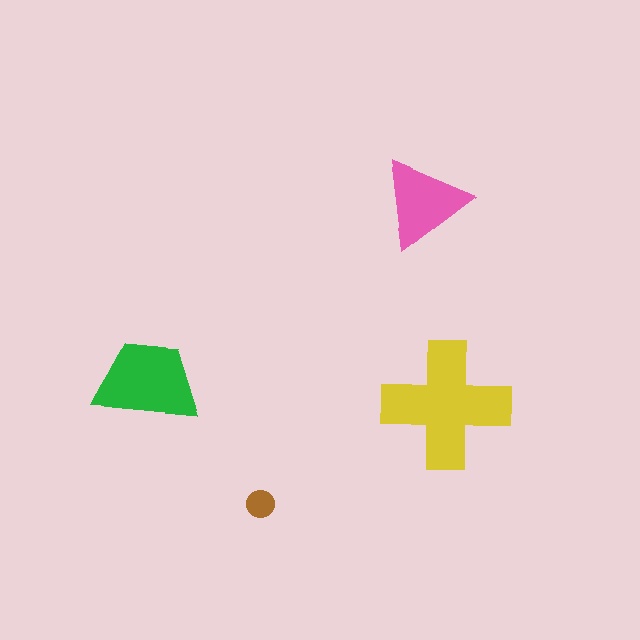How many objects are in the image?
There are 4 objects in the image.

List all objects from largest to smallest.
The yellow cross, the green trapezoid, the pink triangle, the brown circle.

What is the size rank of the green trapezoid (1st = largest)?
2nd.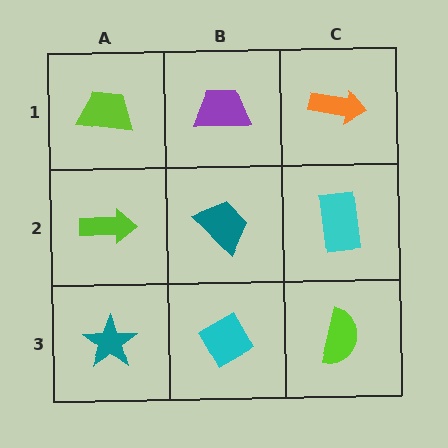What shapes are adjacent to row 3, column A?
A lime arrow (row 2, column A), a cyan diamond (row 3, column B).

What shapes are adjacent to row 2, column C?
An orange arrow (row 1, column C), a lime semicircle (row 3, column C), a teal trapezoid (row 2, column B).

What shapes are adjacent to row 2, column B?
A purple trapezoid (row 1, column B), a cyan diamond (row 3, column B), a lime arrow (row 2, column A), a cyan rectangle (row 2, column C).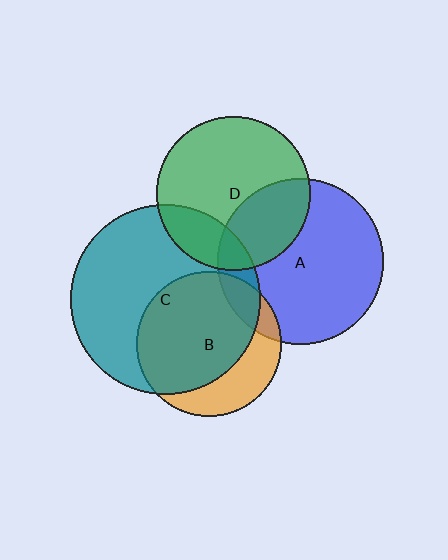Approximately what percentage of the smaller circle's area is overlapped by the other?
Approximately 30%.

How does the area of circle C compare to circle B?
Approximately 1.7 times.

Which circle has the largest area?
Circle C (teal).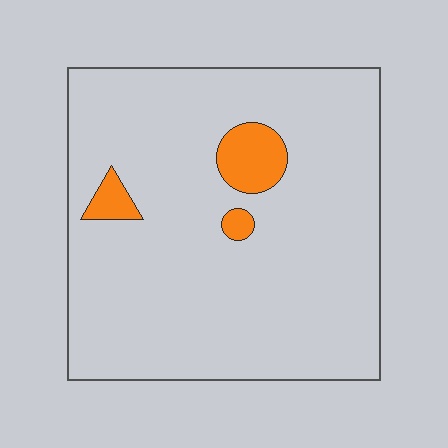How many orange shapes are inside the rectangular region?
3.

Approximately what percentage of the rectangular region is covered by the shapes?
Approximately 5%.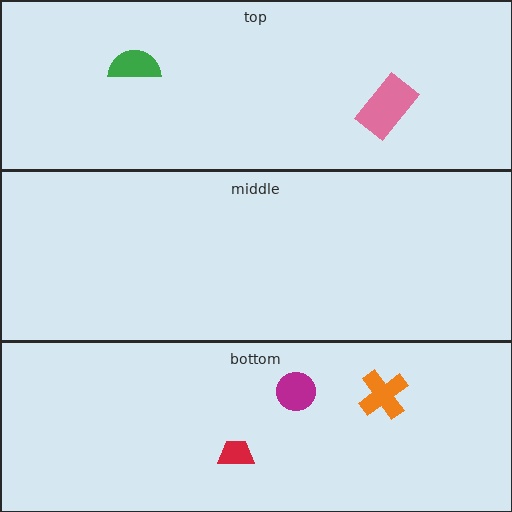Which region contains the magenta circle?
The bottom region.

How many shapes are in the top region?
2.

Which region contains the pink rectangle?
The top region.